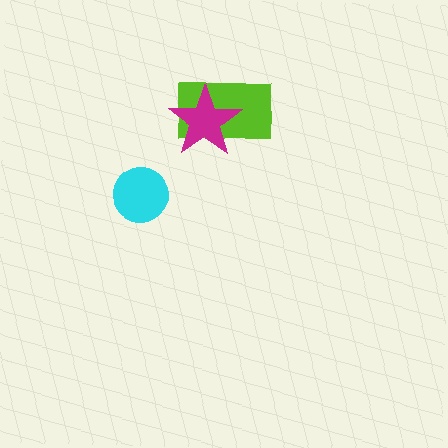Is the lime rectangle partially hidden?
Yes, it is partially covered by another shape.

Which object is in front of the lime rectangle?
The magenta star is in front of the lime rectangle.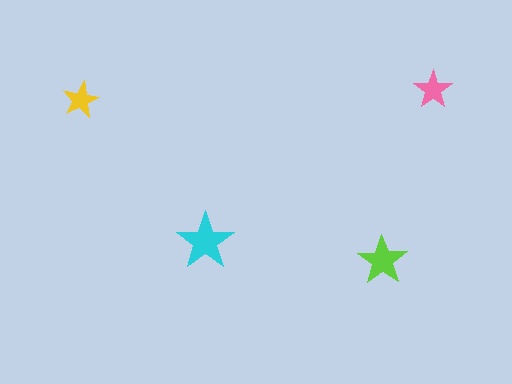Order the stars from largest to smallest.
the cyan one, the lime one, the pink one, the yellow one.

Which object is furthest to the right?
The pink star is rightmost.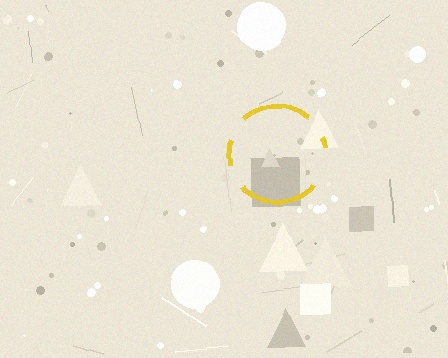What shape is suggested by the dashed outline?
The dashed outline suggests a circle.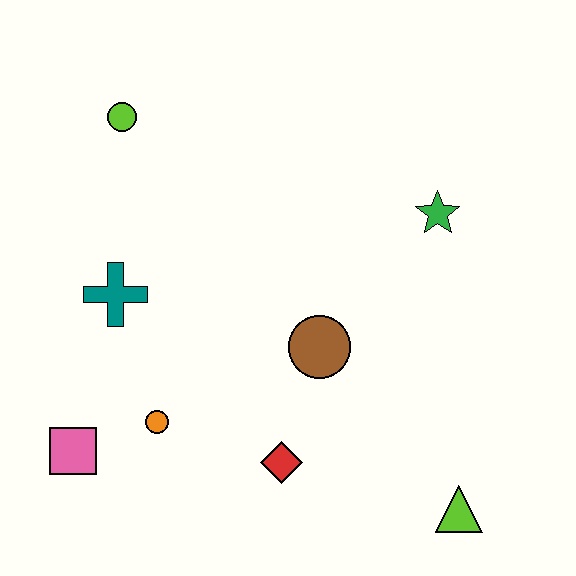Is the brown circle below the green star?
Yes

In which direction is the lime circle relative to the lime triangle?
The lime circle is above the lime triangle.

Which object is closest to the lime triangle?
The red diamond is closest to the lime triangle.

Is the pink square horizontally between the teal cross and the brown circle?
No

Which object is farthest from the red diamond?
The lime circle is farthest from the red diamond.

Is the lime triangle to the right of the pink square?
Yes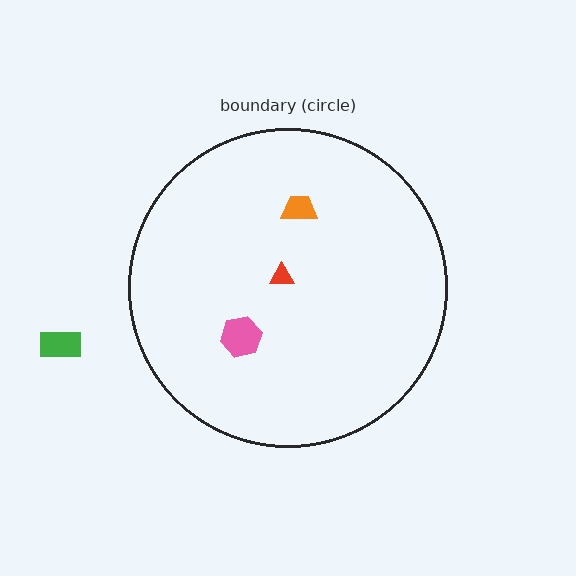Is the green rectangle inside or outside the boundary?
Outside.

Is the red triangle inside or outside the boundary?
Inside.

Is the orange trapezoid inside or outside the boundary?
Inside.